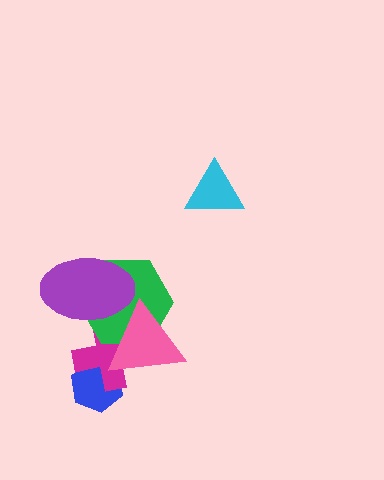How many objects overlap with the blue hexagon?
2 objects overlap with the blue hexagon.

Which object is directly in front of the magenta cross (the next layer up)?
The green hexagon is directly in front of the magenta cross.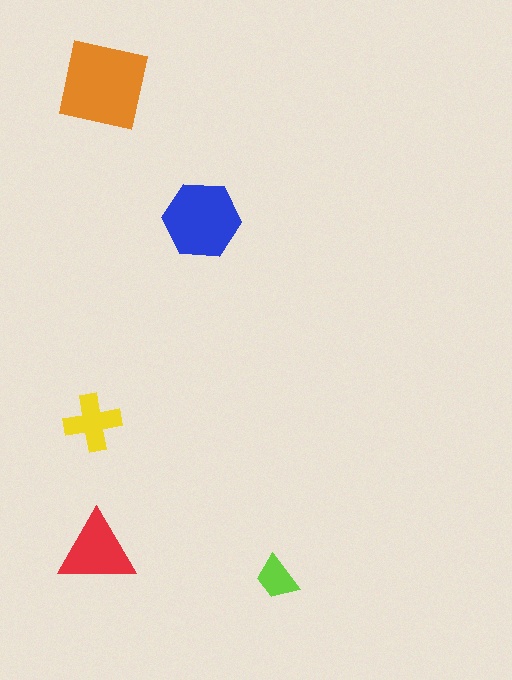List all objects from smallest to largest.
The lime trapezoid, the yellow cross, the red triangle, the blue hexagon, the orange square.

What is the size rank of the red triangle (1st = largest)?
3rd.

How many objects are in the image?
There are 5 objects in the image.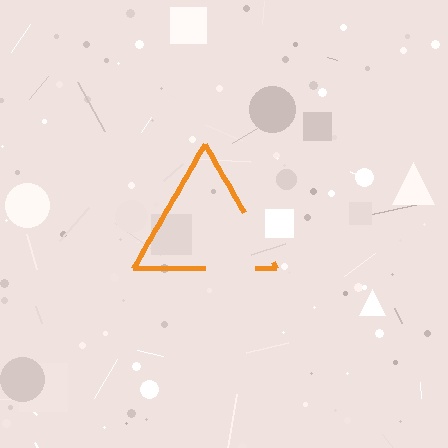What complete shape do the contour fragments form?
The contour fragments form a triangle.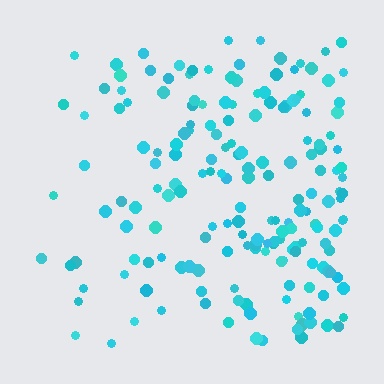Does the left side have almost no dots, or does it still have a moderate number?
Still a moderate number, just noticeably fewer than the right.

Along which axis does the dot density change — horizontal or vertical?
Horizontal.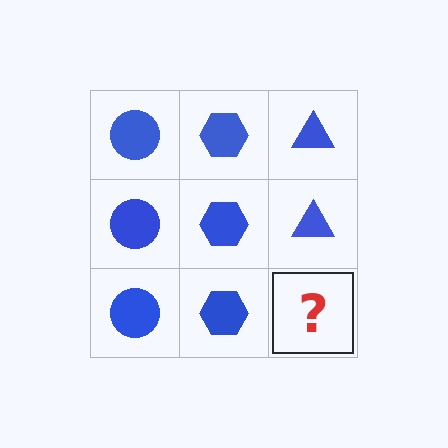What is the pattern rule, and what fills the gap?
The rule is that each column has a consistent shape. The gap should be filled with a blue triangle.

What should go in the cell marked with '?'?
The missing cell should contain a blue triangle.